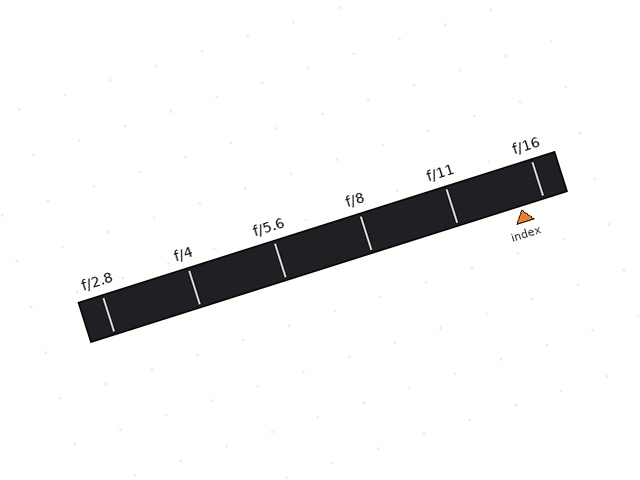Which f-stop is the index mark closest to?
The index mark is closest to f/16.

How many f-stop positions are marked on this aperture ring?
There are 6 f-stop positions marked.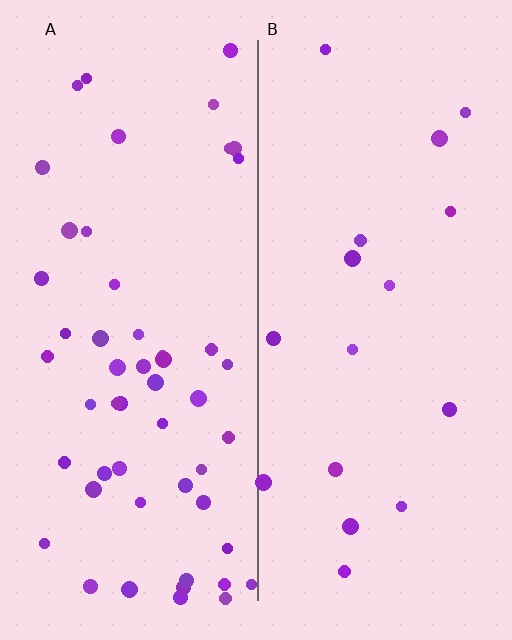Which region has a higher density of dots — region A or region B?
A (the left).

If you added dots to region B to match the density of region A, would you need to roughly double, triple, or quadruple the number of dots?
Approximately triple.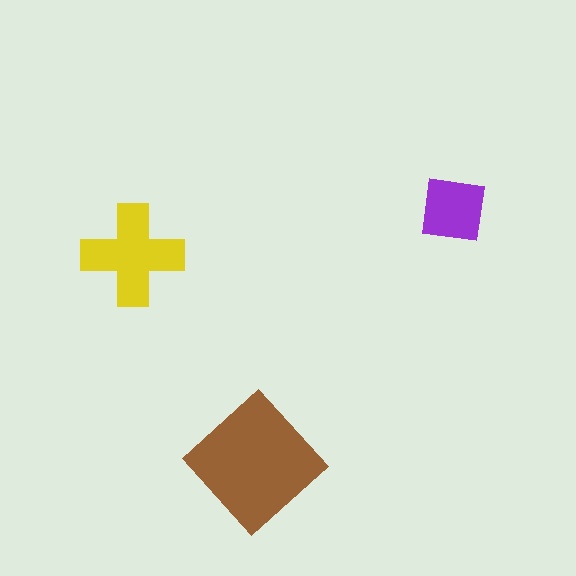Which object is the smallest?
The purple square.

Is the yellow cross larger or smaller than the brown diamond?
Smaller.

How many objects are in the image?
There are 3 objects in the image.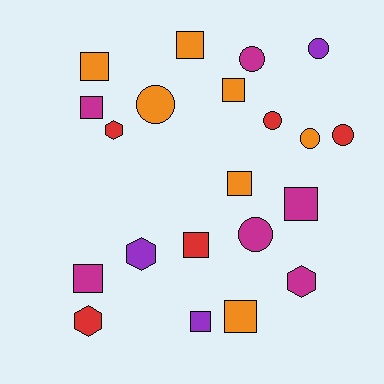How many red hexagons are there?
There are 2 red hexagons.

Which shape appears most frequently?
Square, with 10 objects.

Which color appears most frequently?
Orange, with 7 objects.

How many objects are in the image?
There are 21 objects.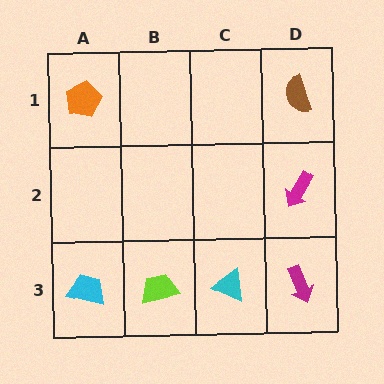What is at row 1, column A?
An orange pentagon.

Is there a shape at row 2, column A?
No, that cell is empty.